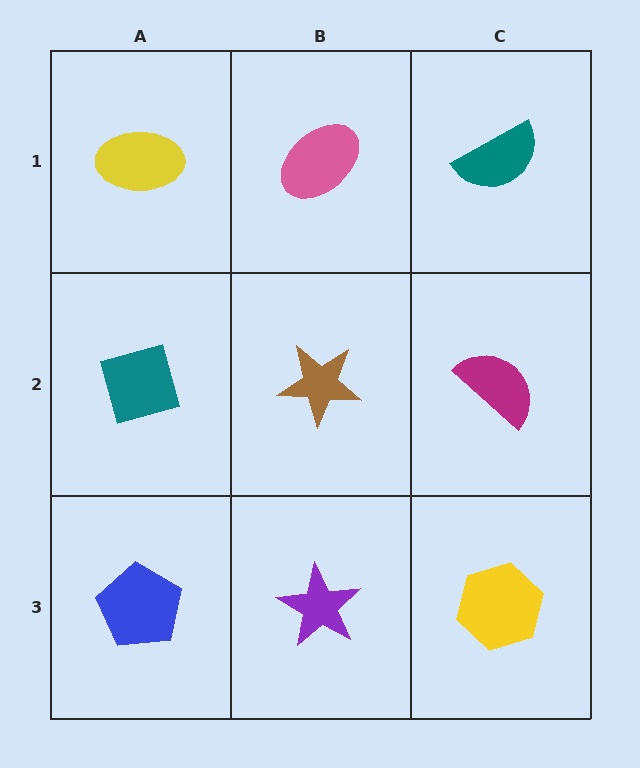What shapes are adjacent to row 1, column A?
A teal diamond (row 2, column A), a pink ellipse (row 1, column B).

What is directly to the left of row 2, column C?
A brown star.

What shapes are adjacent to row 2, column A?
A yellow ellipse (row 1, column A), a blue pentagon (row 3, column A), a brown star (row 2, column B).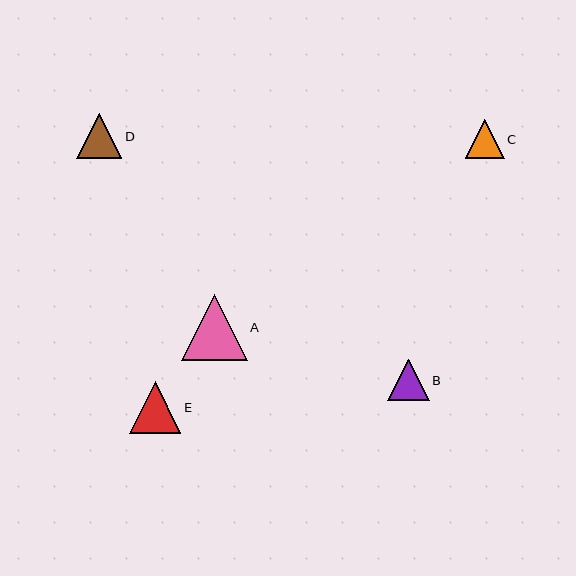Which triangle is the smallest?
Triangle C is the smallest with a size of approximately 39 pixels.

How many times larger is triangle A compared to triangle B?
Triangle A is approximately 1.6 times the size of triangle B.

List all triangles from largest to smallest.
From largest to smallest: A, E, D, B, C.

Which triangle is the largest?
Triangle A is the largest with a size of approximately 65 pixels.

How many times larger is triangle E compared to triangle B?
Triangle E is approximately 1.2 times the size of triangle B.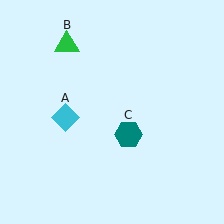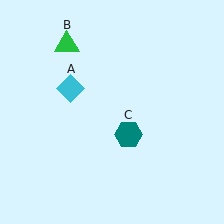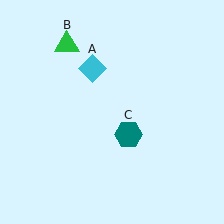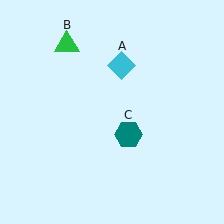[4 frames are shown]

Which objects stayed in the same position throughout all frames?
Green triangle (object B) and teal hexagon (object C) remained stationary.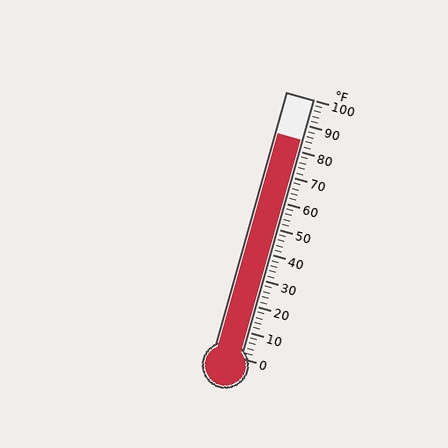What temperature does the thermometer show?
The thermometer shows approximately 84°F.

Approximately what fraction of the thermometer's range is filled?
The thermometer is filled to approximately 85% of its range.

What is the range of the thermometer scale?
The thermometer scale ranges from 0°F to 100°F.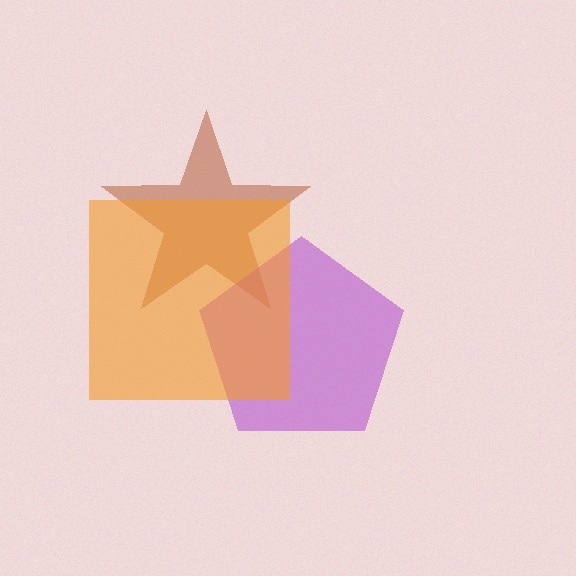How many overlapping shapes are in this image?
There are 3 overlapping shapes in the image.